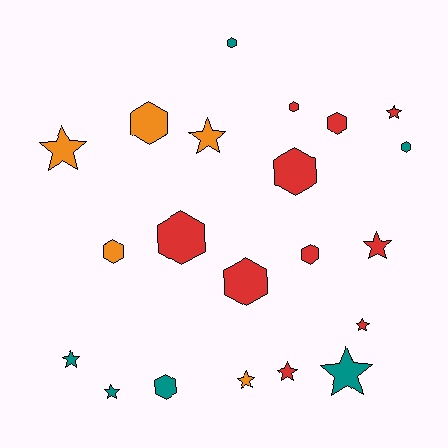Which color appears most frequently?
Red, with 10 objects.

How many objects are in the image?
There are 21 objects.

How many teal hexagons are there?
There are 3 teal hexagons.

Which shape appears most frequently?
Hexagon, with 11 objects.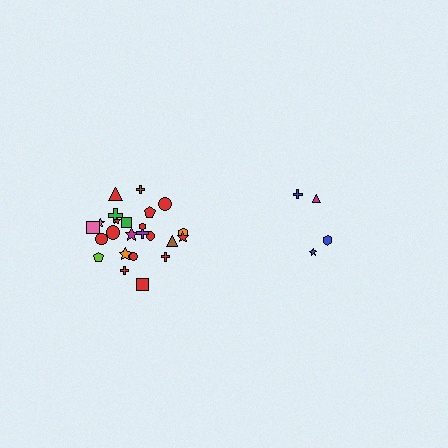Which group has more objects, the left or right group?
The left group.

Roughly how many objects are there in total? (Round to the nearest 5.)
Roughly 30 objects in total.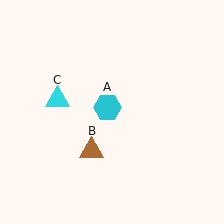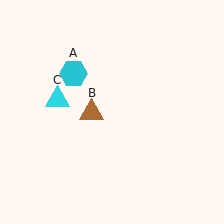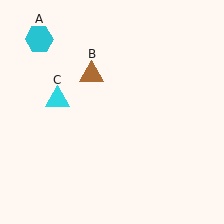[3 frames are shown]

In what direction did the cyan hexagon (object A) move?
The cyan hexagon (object A) moved up and to the left.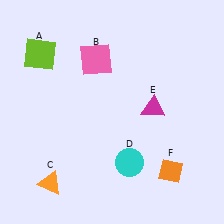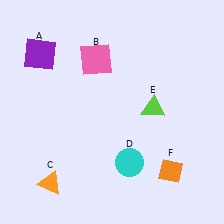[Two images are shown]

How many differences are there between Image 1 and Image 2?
There are 2 differences between the two images.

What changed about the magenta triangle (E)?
In Image 1, E is magenta. In Image 2, it changed to lime.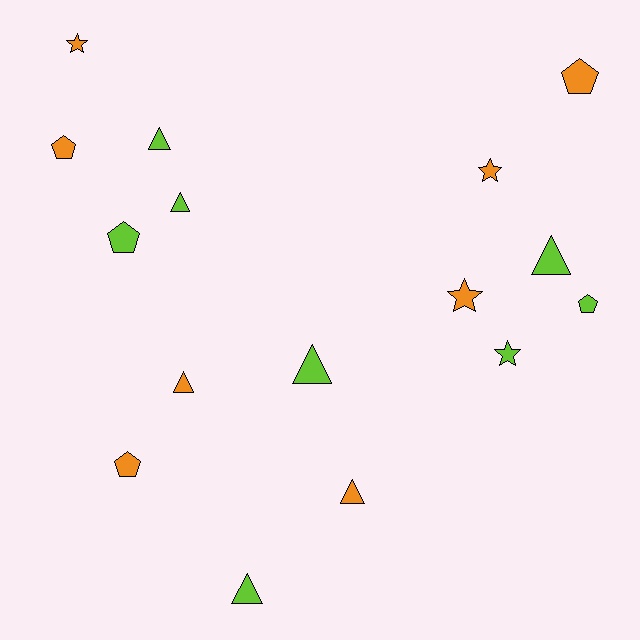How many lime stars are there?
There is 1 lime star.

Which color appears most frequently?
Lime, with 8 objects.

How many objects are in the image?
There are 16 objects.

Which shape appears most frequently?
Triangle, with 7 objects.